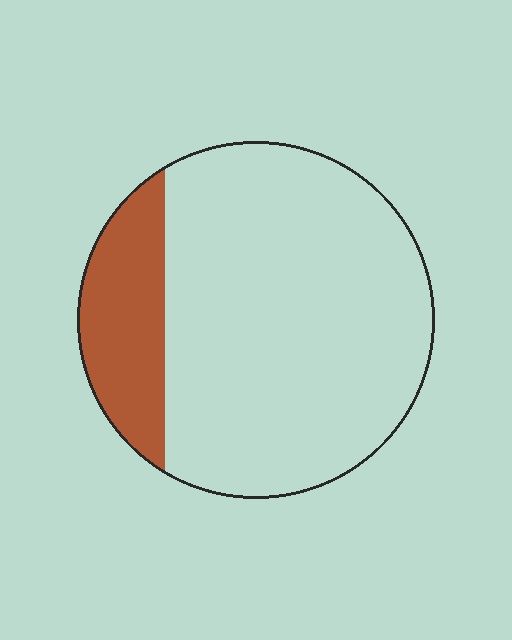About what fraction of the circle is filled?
About one fifth (1/5).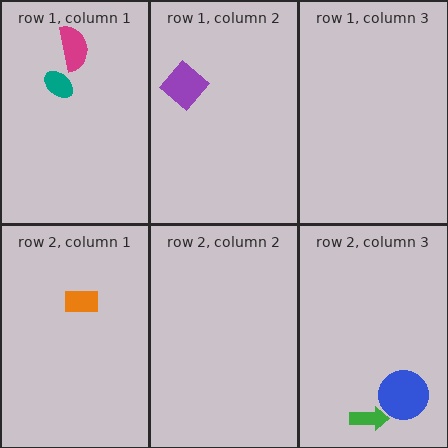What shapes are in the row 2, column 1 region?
The orange rectangle.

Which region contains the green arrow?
The row 2, column 3 region.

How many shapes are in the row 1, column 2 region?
1.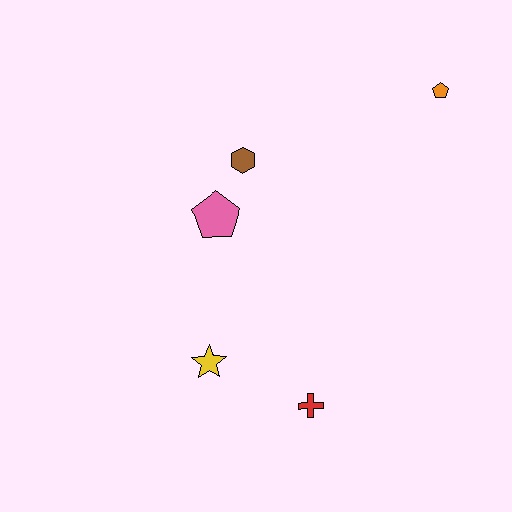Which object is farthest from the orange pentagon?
The yellow star is farthest from the orange pentagon.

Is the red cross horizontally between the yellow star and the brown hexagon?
No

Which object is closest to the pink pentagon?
The brown hexagon is closest to the pink pentagon.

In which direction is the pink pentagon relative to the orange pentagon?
The pink pentagon is to the left of the orange pentagon.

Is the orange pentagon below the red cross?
No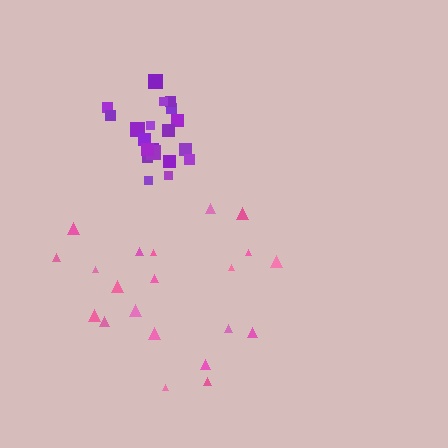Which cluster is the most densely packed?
Purple.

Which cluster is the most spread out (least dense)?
Pink.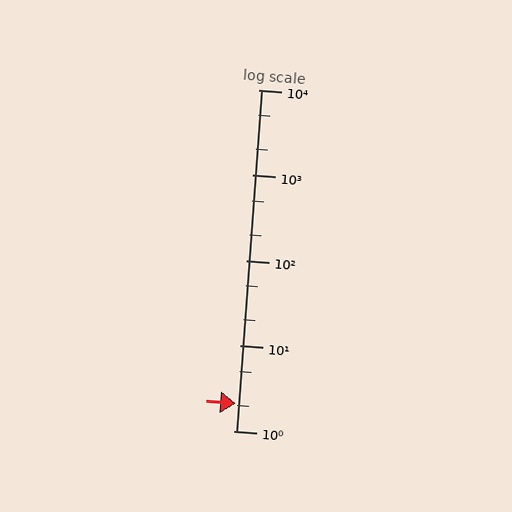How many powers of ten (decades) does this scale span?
The scale spans 4 decades, from 1 to 10000.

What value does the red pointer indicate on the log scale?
The pointer indicates approximately 2.1.